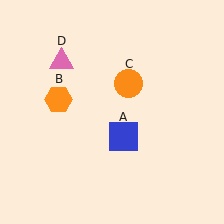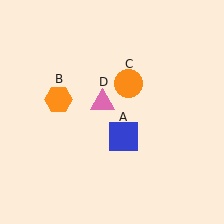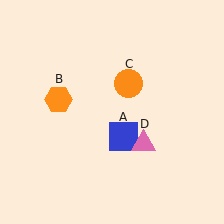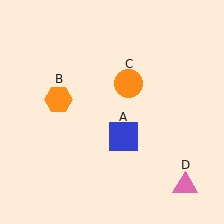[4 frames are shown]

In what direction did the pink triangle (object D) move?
The pink triangle (object D) moved down and to the right.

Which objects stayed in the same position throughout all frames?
Blue square (object A) and orange hexagon (object B) and orange circle (object C) remained stationary.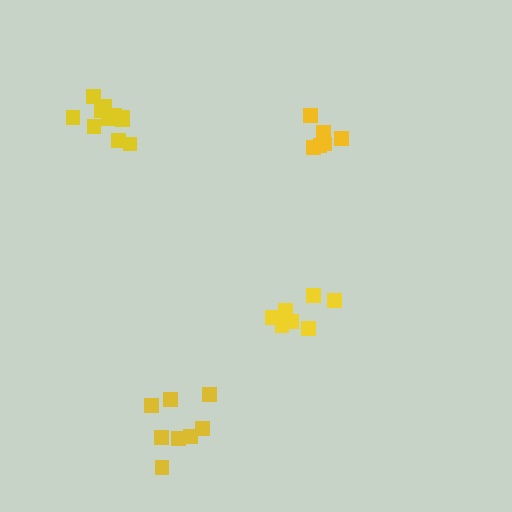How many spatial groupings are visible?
There are 4 spatial groupings.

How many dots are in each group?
Group 1: 8 dots, Group 2: 11 dots, Group 3: 6 dots, Group 4: 8 dots (33 total).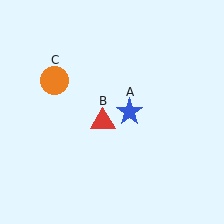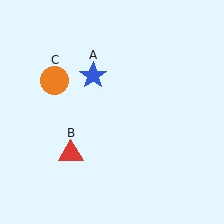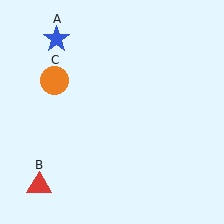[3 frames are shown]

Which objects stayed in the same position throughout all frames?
Orange circle (object C) remained stationary.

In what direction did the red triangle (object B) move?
The red triangle (object B) moved down and to the left.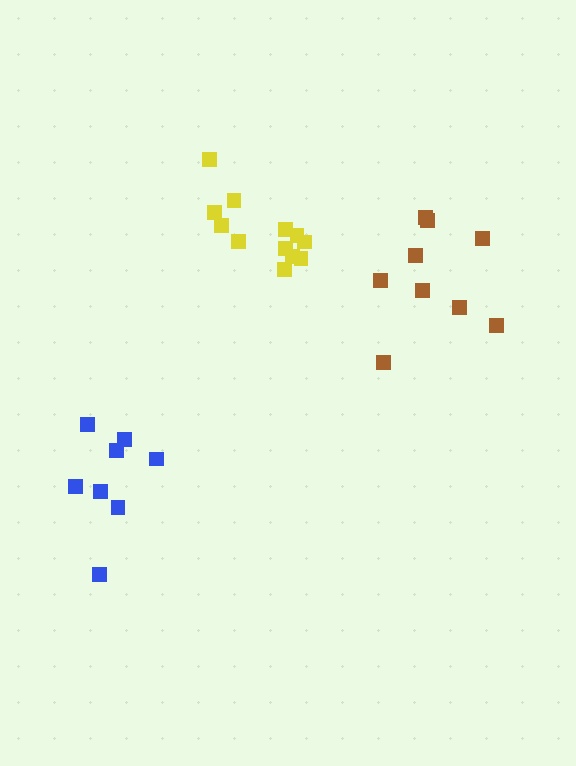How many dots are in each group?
Group 1: 9 dots, Group 2: 8 dots, Group 3: 12 dots (29 total).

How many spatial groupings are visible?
There are 3 spatial groupings.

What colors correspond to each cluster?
The clusters are colored: brown, blue, yellow.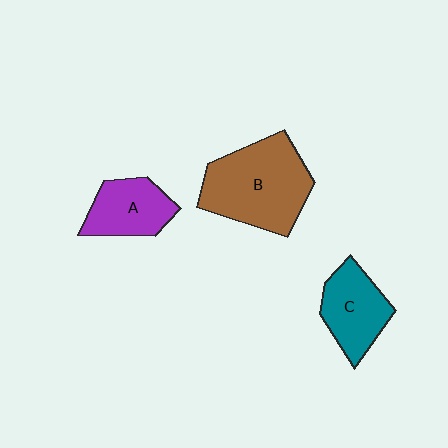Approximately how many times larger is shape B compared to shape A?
Approximately 1.8 times.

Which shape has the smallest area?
Shape A (purple).